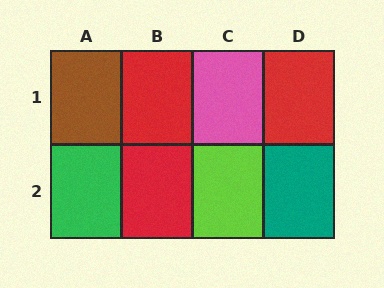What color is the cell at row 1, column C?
Pink.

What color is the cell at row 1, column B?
Red.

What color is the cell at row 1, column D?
Red.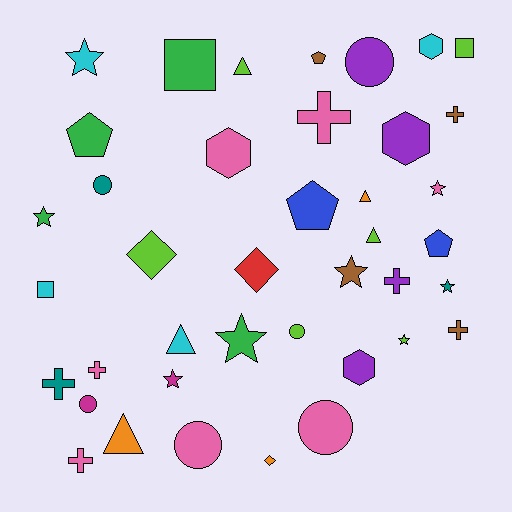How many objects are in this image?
There are 40 objects.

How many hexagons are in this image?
There are 4 hexagons.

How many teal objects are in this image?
There are 3 teal objects.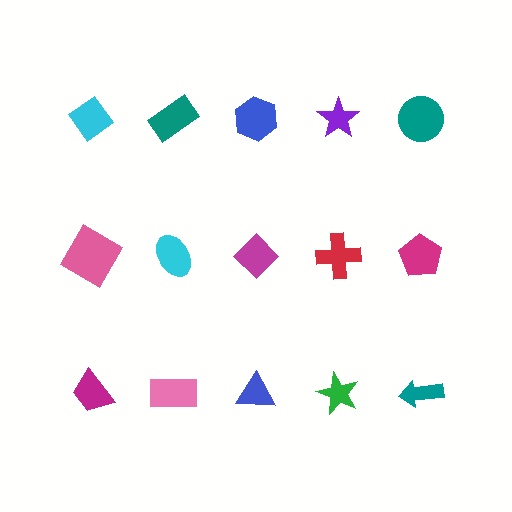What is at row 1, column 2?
A teal rectangle.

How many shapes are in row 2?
5 shapes.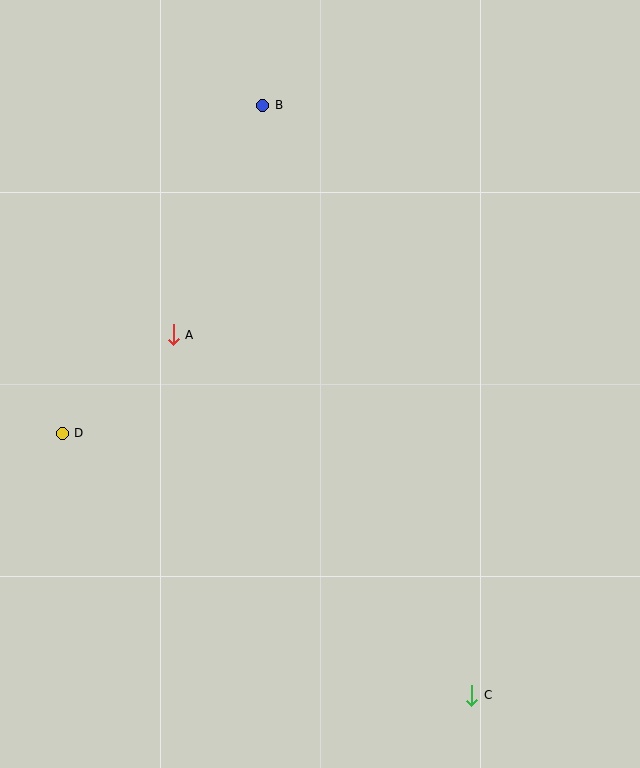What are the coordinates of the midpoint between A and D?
The midpoint between A and D is at (118, 384).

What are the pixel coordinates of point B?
Point B is at (263, 105).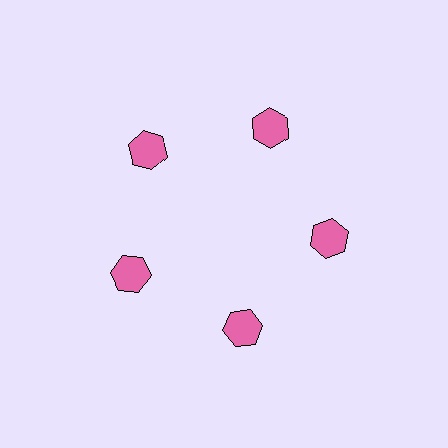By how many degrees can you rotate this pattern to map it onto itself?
The pattern maps onto itself every 72 degrees of rotation.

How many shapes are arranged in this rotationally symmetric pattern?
There are 5 shapes, arranged in 5 groups of 1.